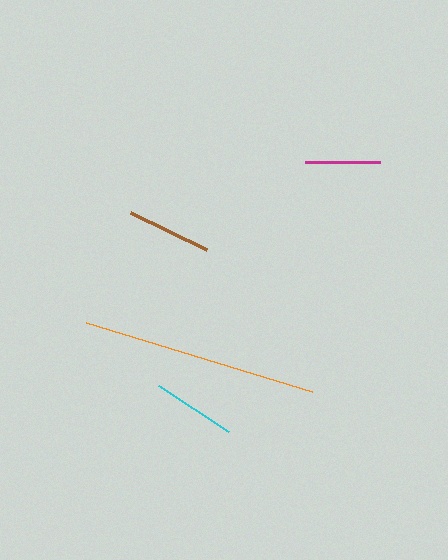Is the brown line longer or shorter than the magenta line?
The brown line is longer than the magenta line.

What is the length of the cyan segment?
The cyan segment is approximately 85 pixels long.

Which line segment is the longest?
The orange line is the longest at approximately 237 pixels.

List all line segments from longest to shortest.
From longest to shortest: orange, cyan, brown, magenta.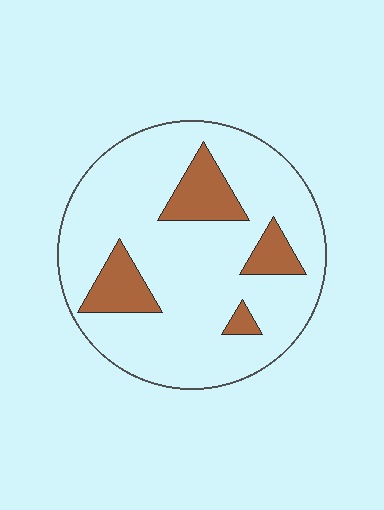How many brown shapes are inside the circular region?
4.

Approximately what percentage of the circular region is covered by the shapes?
Approximately 15%.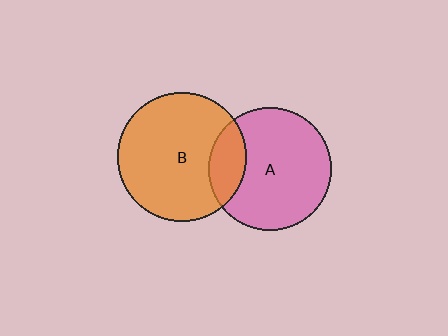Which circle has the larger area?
Circle B (orange).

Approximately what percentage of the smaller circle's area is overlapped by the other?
Approximately 20%.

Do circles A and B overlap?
Yes.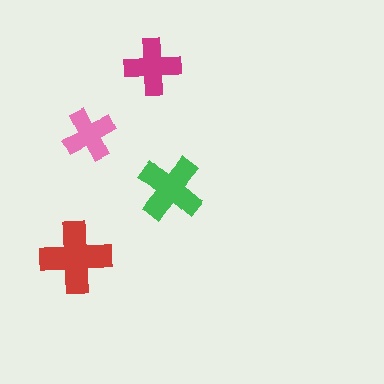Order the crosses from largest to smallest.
the red one, the green one, the magenta one, the pink one.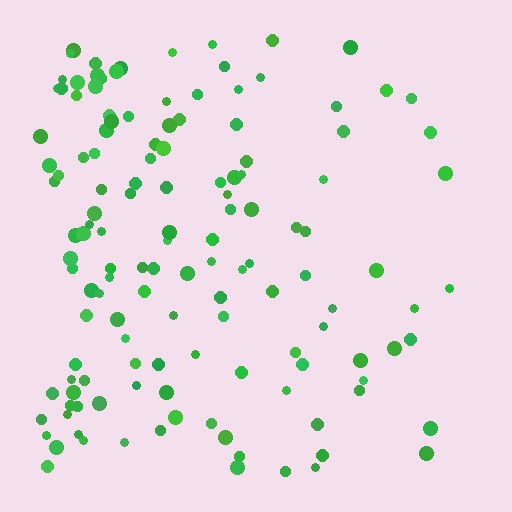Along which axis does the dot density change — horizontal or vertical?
Horizontal.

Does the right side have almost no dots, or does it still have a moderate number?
Still a moderate number, just noticeably fewer than the left.